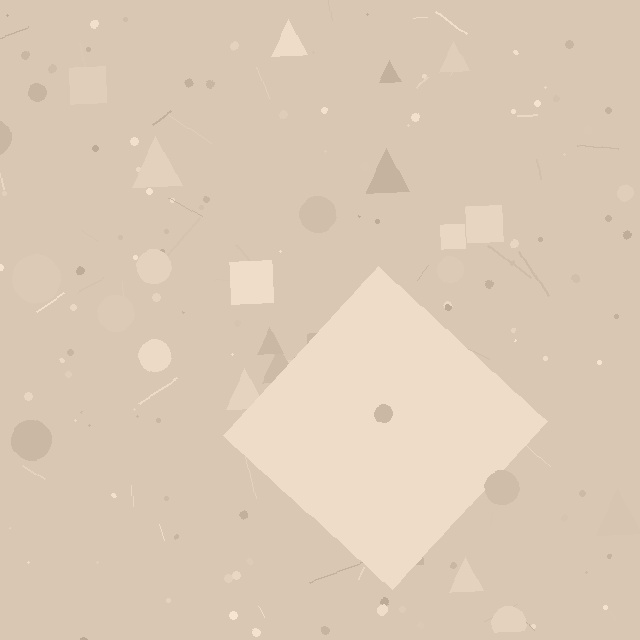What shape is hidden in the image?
A diamond is hidden in the image.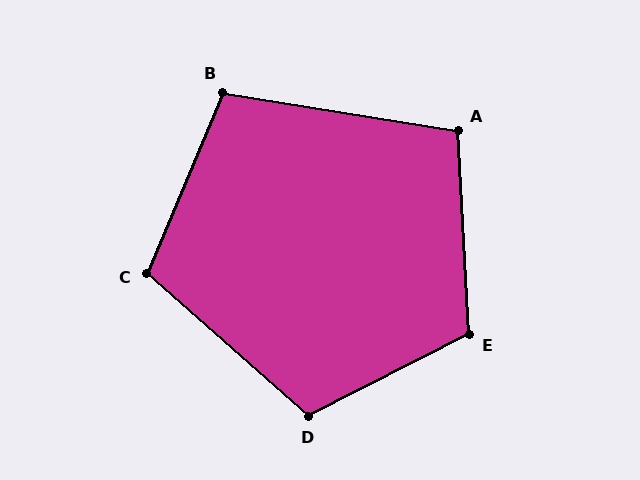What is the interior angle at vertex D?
Approximately 112 degrees (obtuse).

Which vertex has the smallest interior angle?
A, at approximately 102 degrees.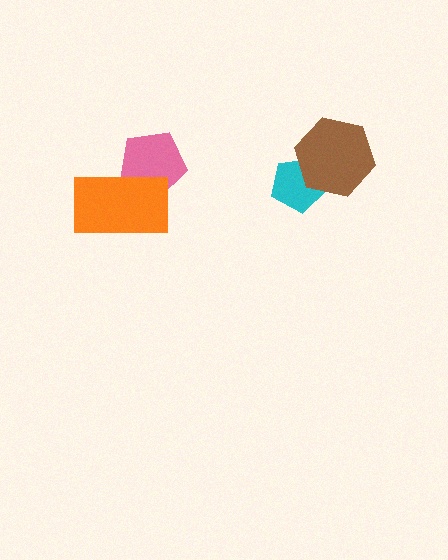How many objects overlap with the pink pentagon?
1 object overlaps with the pink pentagon.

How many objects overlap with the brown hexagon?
1 object overlaps with the brown hexagon.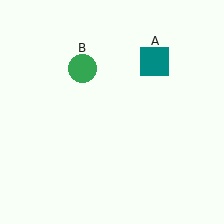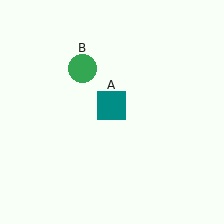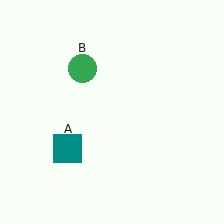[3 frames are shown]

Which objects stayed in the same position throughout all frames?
Green circle (object B) remained stationary.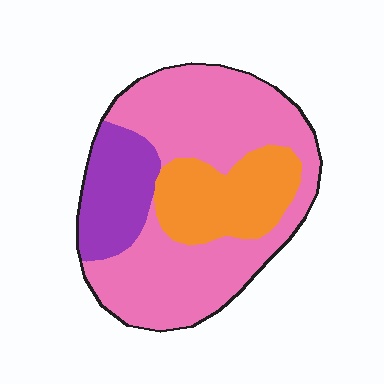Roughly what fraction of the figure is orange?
Orange takes up about one fifth (1/5) of the figure.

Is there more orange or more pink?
Pink.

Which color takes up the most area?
Pink, at roughly 60%.